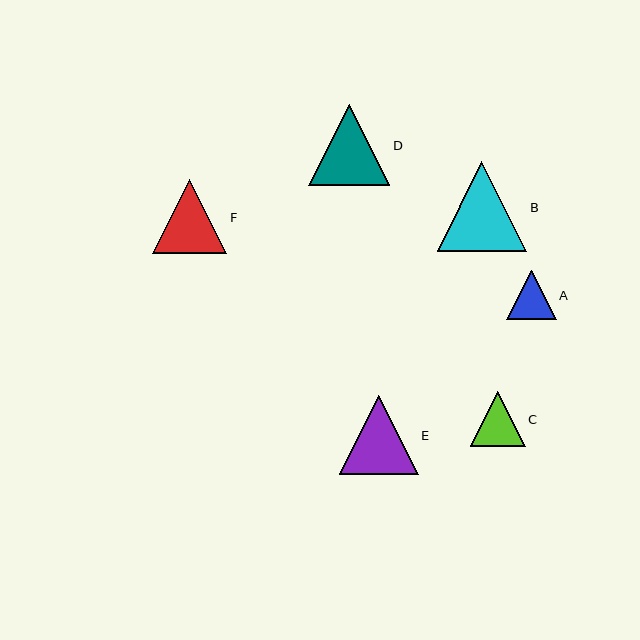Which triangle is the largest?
Triangle B is the largest with a size of approximately 89 pixels.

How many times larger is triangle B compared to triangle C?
Triangle B is approximately 1.6 times the size of triangle C.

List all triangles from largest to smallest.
From largest to smallest: B, D, E, F, C, A.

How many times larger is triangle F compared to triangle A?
Triangle F is approximately 1.5 times the size of triangle A.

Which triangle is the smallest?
Triangle A is the smallest with a size of approximately 50 pixels.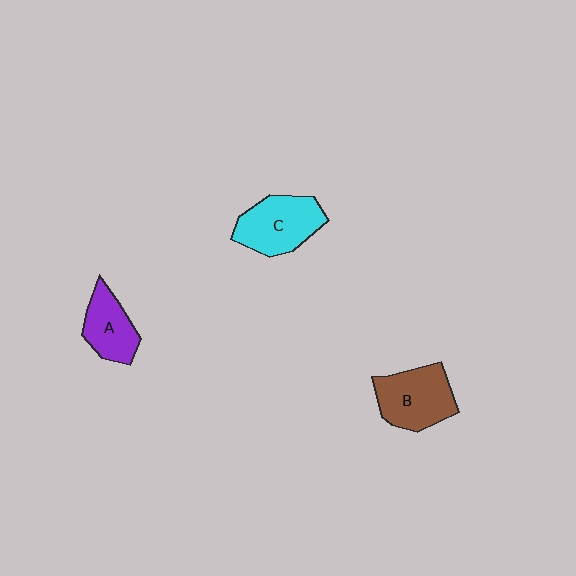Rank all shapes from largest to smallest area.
From largest to smallest: B (brown), C (cyan), A (purple).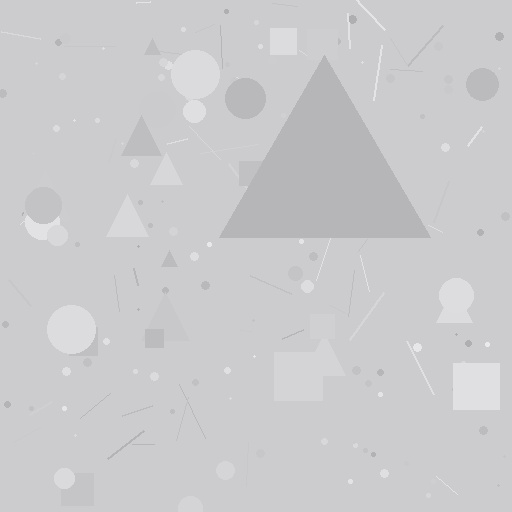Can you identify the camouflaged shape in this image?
The camouflaged shape is a triangle.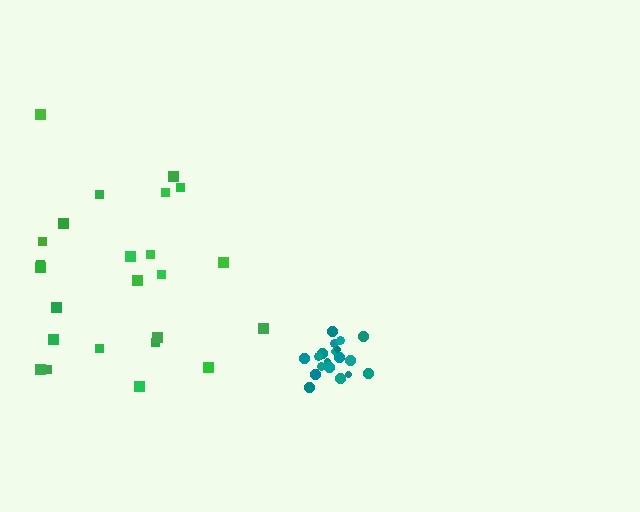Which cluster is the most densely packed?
Teal.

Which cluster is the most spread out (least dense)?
Green.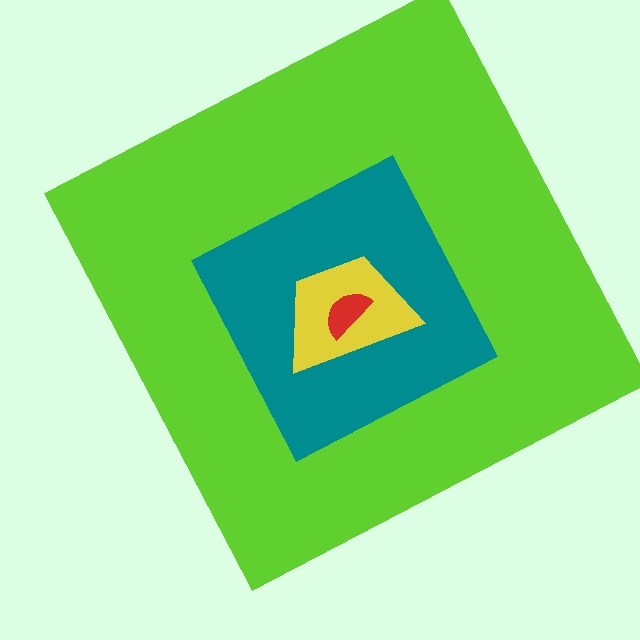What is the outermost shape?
The lime square.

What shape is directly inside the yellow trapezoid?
The red semicircle.